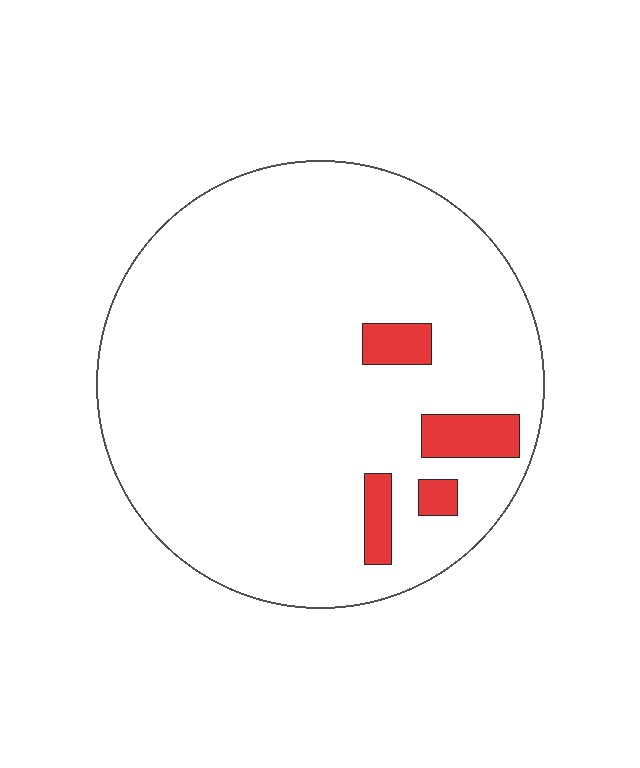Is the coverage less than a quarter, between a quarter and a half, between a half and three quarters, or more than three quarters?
Less than a quarter.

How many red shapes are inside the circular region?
4.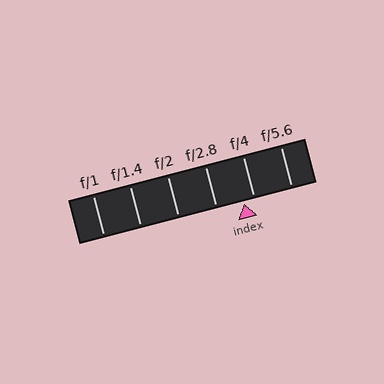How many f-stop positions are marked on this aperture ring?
There are 6 f-stop positions marked.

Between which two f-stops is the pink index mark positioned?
The index mark is between f/2.8 and f/4.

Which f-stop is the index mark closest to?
The index mark is closest to f/4.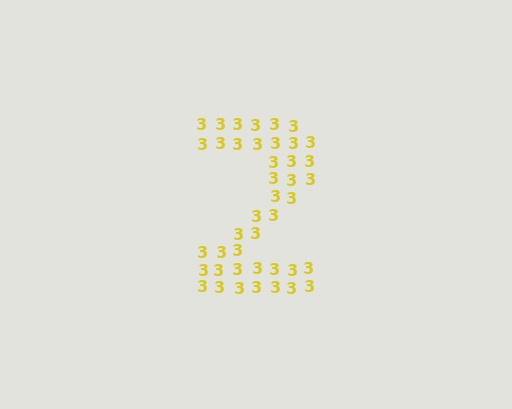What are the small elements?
The small elements are digit 3's.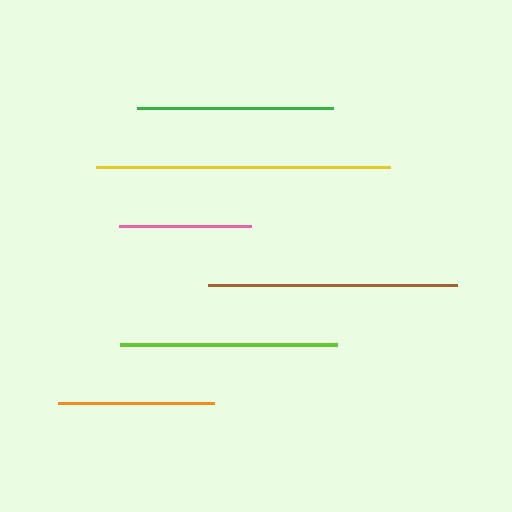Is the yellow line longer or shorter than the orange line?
The yellow line is longer than the orange line.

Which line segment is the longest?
The yellow line is the longest at approximately 294 pixels.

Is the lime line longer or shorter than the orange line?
The lime line is longer than the orange line.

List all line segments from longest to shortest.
From longest to shortest: yellow, brown, lime, green, orange, pink.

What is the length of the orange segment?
The orange segment is approximately 156 pixels long.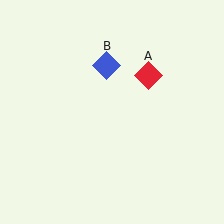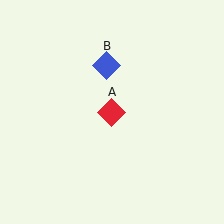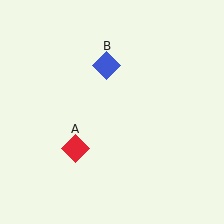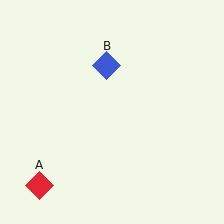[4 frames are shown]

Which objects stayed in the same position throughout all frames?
Blue diamond (object B) remained stationary.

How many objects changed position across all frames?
1 object changed position: red diamond (object A).